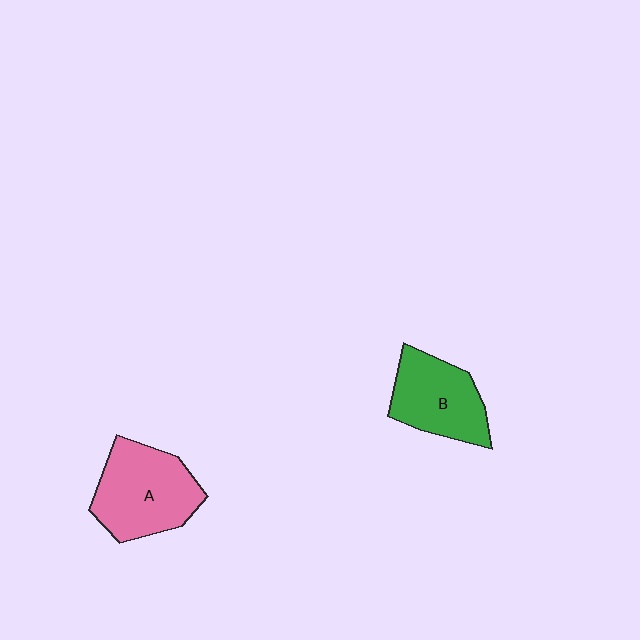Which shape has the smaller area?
Shape B (green).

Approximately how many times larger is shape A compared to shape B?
Approximately 1.2 times.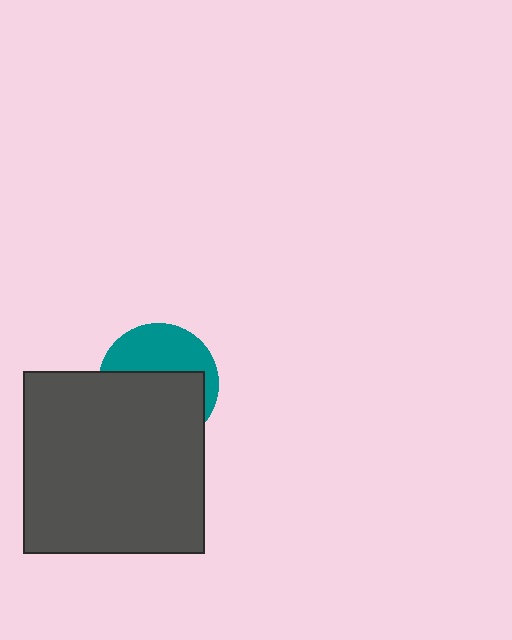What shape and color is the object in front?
The object in front is a dark gray square.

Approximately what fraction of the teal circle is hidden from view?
Roughly 59% of the teal circle is hidden behind the dark gray square.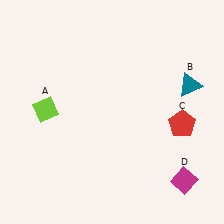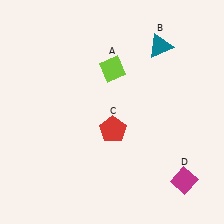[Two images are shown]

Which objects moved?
The objects that moved are: the lime diamond (A), the teal triangle (B), the red pentagon (C).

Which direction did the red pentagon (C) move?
The red pentagon (C) moved left.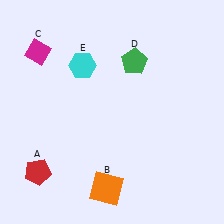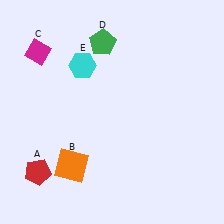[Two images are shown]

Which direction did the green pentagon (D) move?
The green pentagon (D) moved left.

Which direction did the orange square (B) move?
The orange square (B) moved left.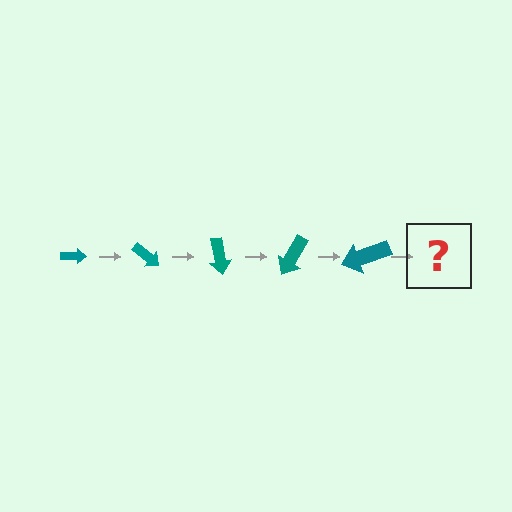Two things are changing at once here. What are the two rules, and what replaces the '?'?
The two rules are that the arrow grows larger each step and it rotates 40 degrees each step. The '?' should be an arrow, larger than the previous one and rotated 200 degrees from the start.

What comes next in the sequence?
The next element should be an arrow, larger than the previous one and rotated 200 degrees from the start.